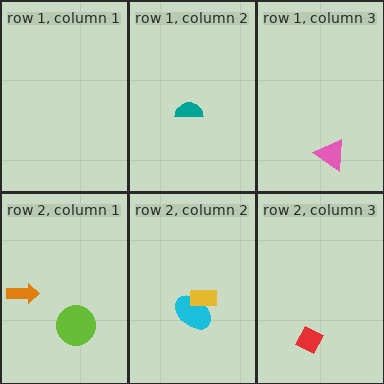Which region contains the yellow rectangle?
The row 2, column 2 region.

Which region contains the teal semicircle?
The row 1, column 2 region.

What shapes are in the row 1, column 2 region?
The teal semicircle.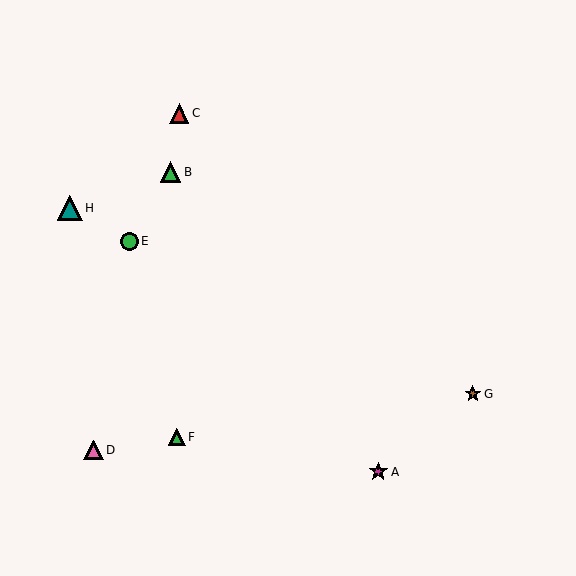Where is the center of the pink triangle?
The center of the pink triangle is at (93, 450).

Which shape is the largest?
The teal triangle (labeled H) is the largest.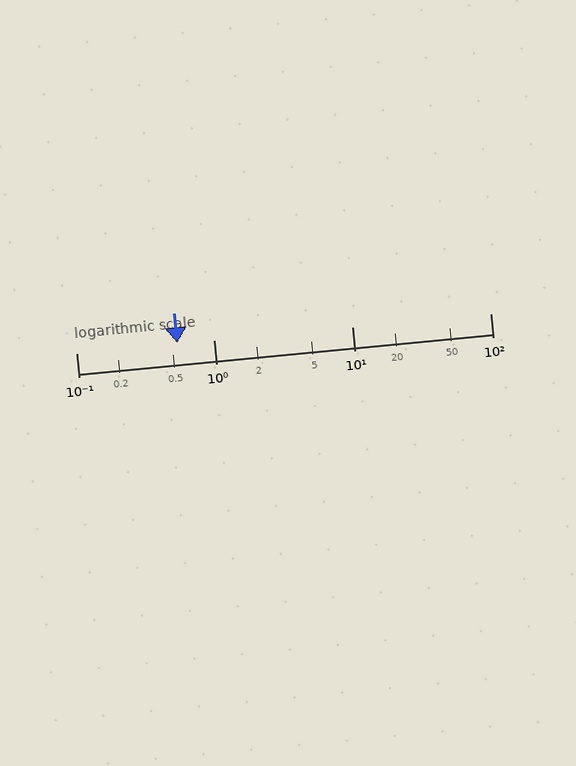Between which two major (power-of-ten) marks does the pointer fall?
The pointer is between 0.1 and 1.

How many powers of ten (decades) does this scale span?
The scale spans 3 decades, from 0.1 to 100.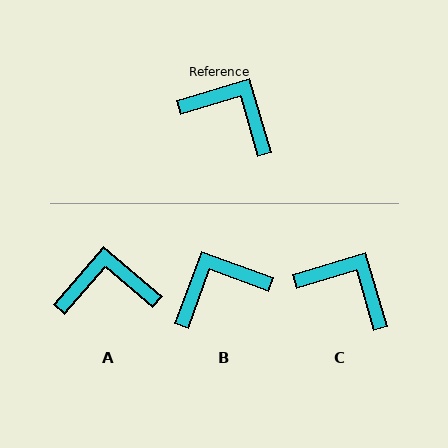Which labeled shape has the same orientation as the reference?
C.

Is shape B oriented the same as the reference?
No, it is off by about 53 degrees.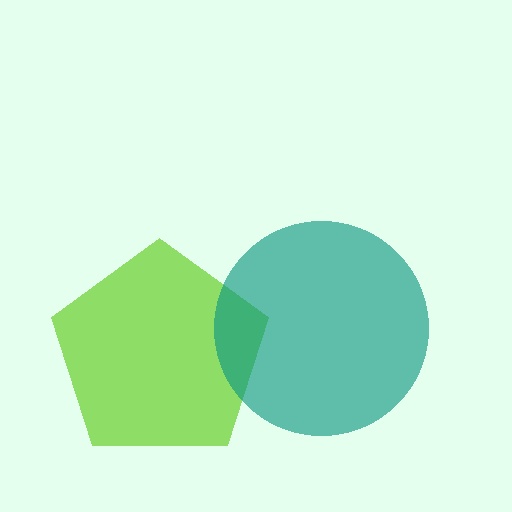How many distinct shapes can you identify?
There are 2 distinct shapes: a lime pentagon, a teal circle.